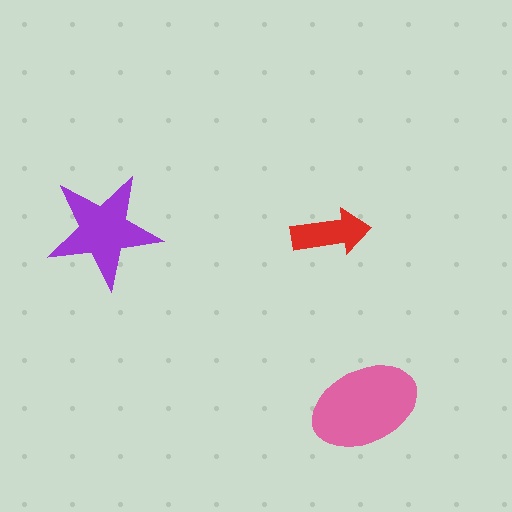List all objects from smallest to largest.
The red arrow, the purple star, the pink ellipse.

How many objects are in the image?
There are 3 objects in the image.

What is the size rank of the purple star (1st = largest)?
2nd.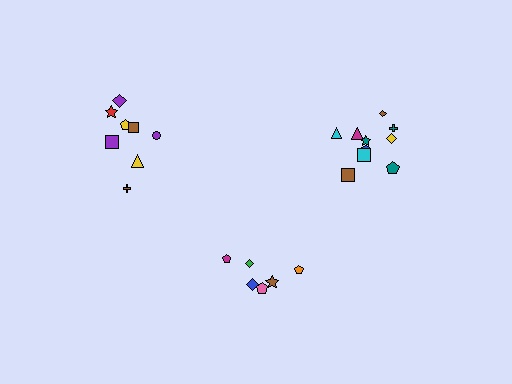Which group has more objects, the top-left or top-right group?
The top-right group.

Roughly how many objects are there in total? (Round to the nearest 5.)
Roughly 25 objects in total.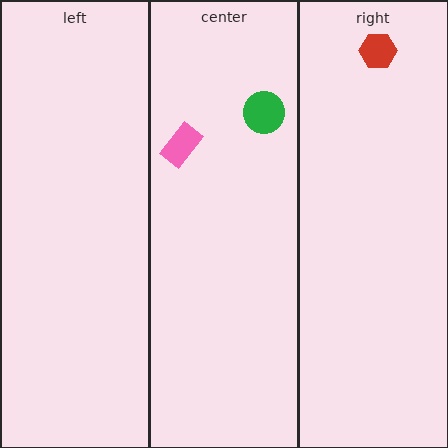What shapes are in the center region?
The green circle, the pink rectangle.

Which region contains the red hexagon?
The right region.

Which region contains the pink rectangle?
The center region.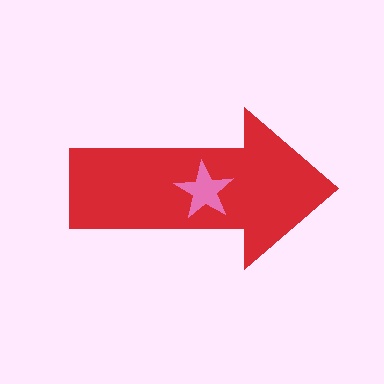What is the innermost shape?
The pink star.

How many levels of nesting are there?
2.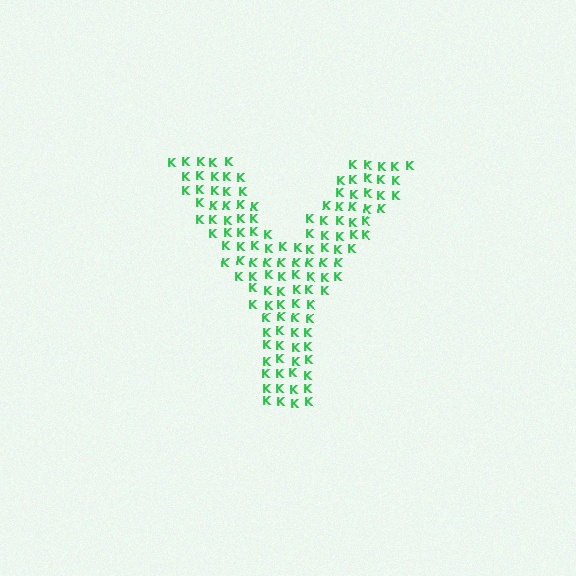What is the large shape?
The large shape is the letter Y.